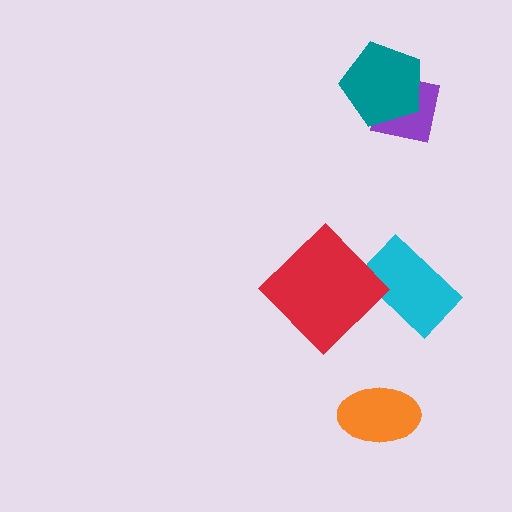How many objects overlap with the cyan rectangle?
0 objects overlap with the cyan rectangle.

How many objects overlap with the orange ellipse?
0 objects overlap with the orange ellipse.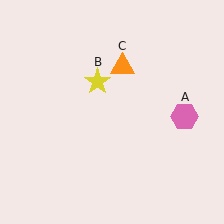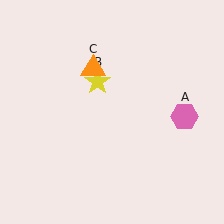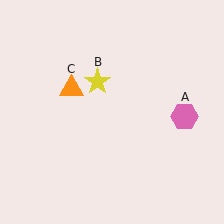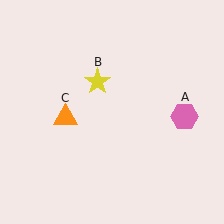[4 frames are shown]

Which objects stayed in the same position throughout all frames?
Pink hexagon (object A) and yellow star (object B) remained stationary.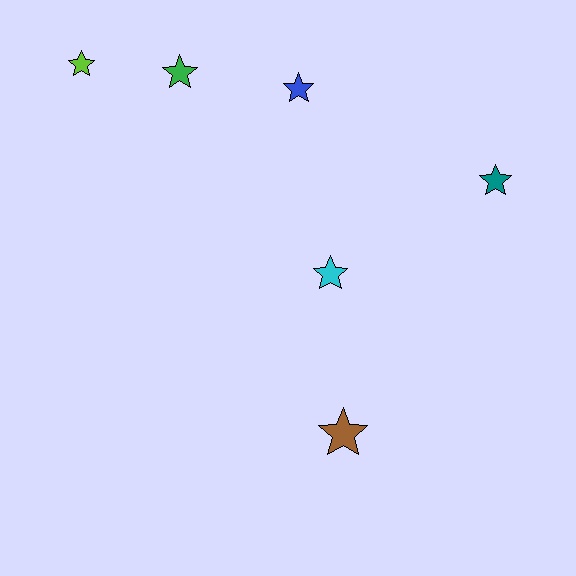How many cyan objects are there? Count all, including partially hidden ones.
There is 1 cyan object.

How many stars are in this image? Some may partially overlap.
There are 6 stars.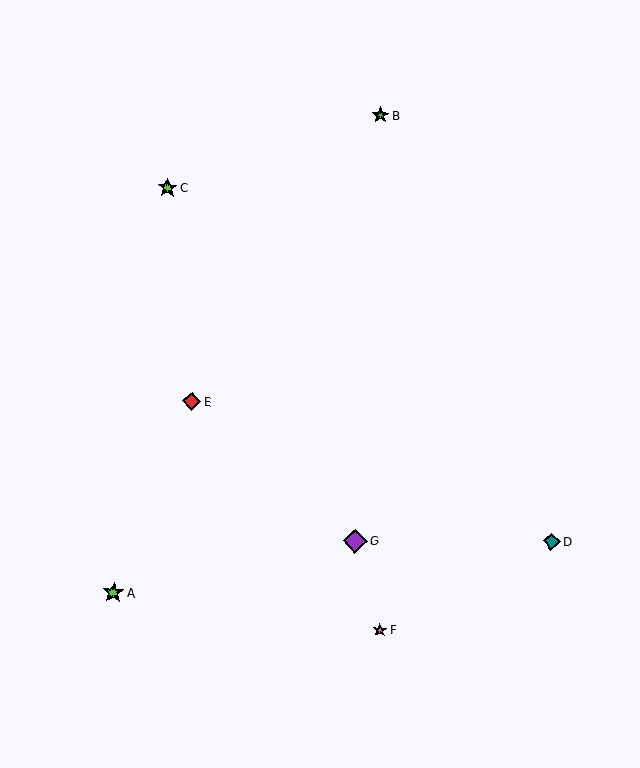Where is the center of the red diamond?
The center of the red diamond is at (192, 402).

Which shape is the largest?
The purple diamond (labeled G) is the largest.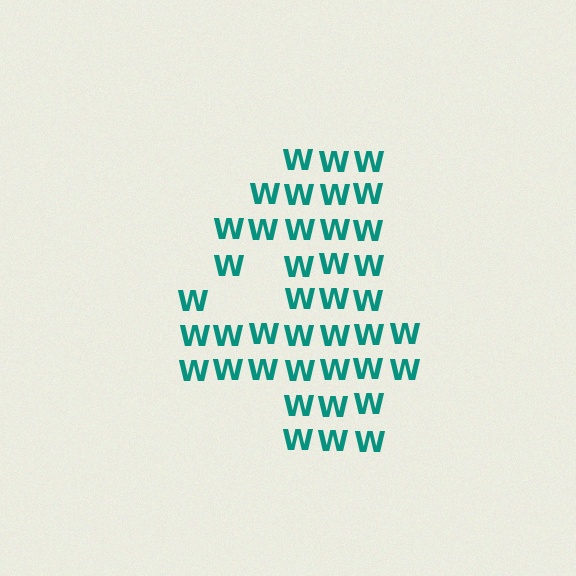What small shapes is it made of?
It is made of small letter W's.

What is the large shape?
The large shape is the digit 4.